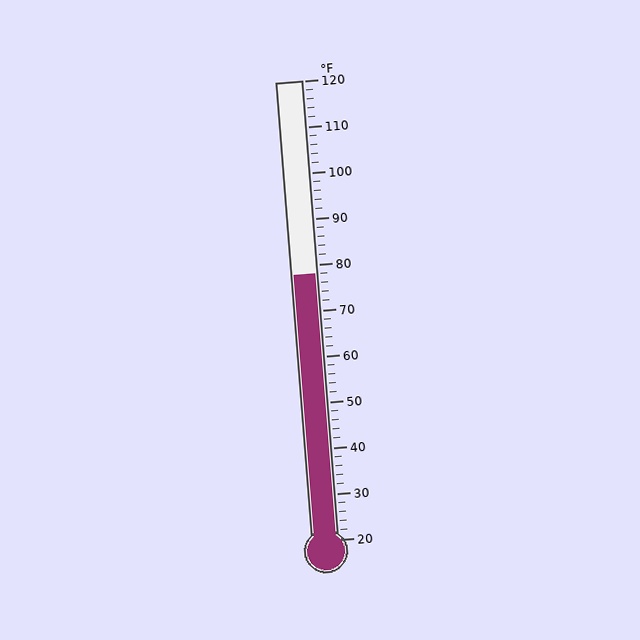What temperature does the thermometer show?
The thermometer shows approximately 78°F.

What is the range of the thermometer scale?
The thermometer scale ranges from 20°F to 120°F.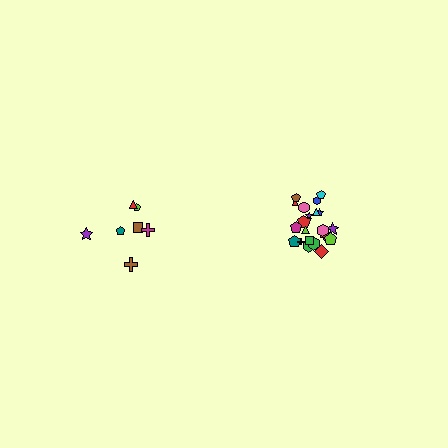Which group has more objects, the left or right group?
The right group.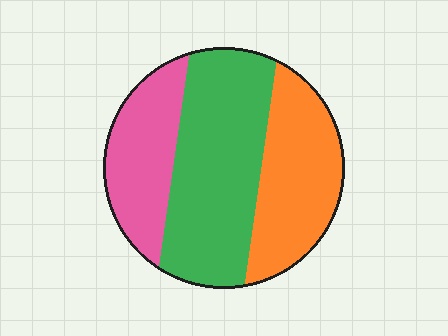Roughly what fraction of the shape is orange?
Orange takes up about one third (1/3) of the shape.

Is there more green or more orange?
Green.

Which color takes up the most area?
Green, at roughly 45%.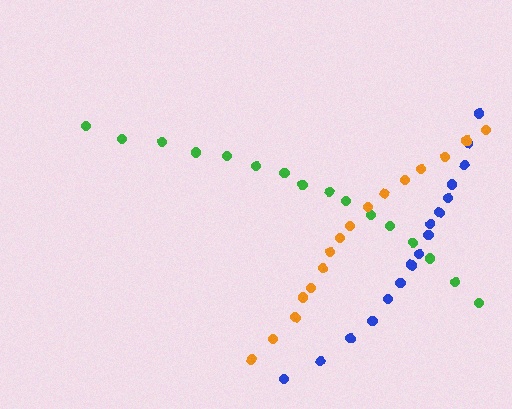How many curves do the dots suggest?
There are 3 distinct paths.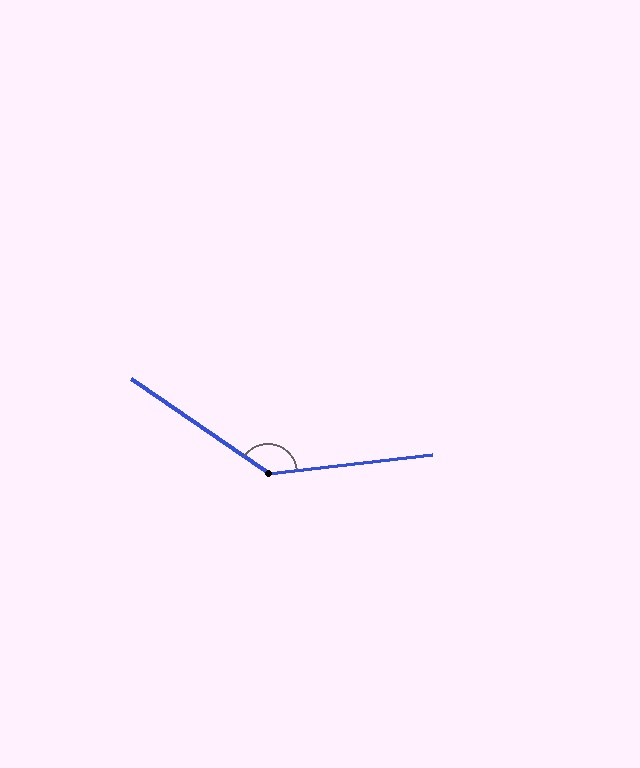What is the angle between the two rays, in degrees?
Approximately 139 degrees.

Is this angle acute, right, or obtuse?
It is obtuse.